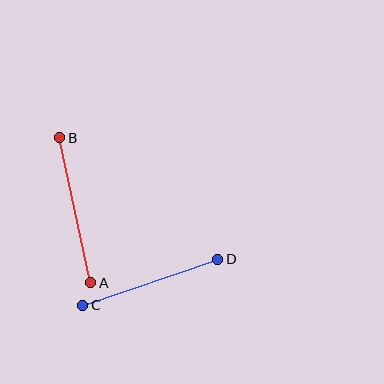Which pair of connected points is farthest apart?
Points A and B are farthest apart.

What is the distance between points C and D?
The distance is approximately 143 pixels.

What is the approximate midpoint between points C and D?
The midpoint is at approximately (150, 282) pixels.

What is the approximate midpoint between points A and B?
The midpoint is at approximately (75, 210) pixels.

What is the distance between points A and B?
The distance is approximately 149 pixels.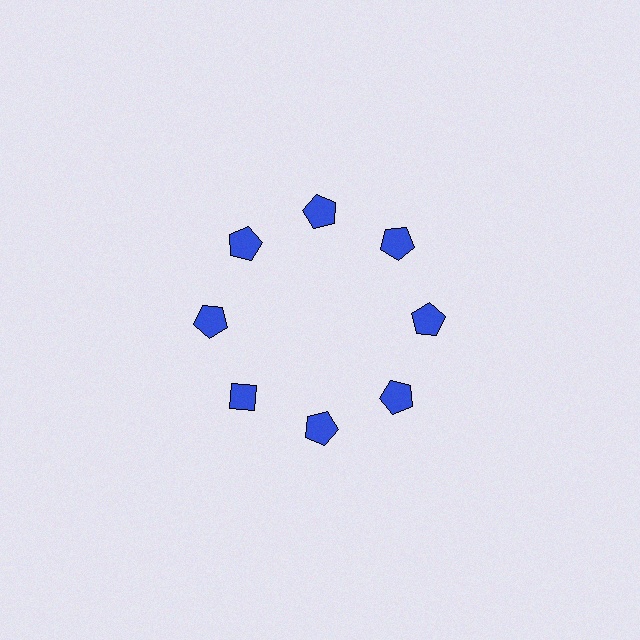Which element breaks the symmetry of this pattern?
The blue diamond at roughly the 8 o'clock position breaks the symmetry. All other shapes are blue pentagons.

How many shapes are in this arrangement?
There are 8 shapes arranged in a ring pattern.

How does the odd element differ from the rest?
It has a different shape: diamond instead of pentagon.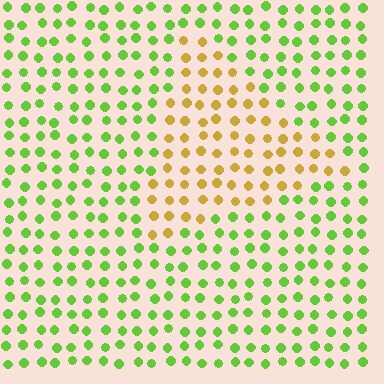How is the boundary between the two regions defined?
The boundary is defined purely by a slight shift in hue (about 57 degrees). Spacing, size, and orientation are identical on both sides.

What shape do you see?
I see a triangle.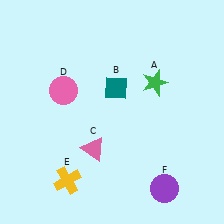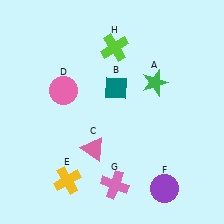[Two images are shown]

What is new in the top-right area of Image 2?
A lime cross (H) was added in the top-right area of Image 2.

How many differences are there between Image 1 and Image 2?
There are 2 differences between the two images.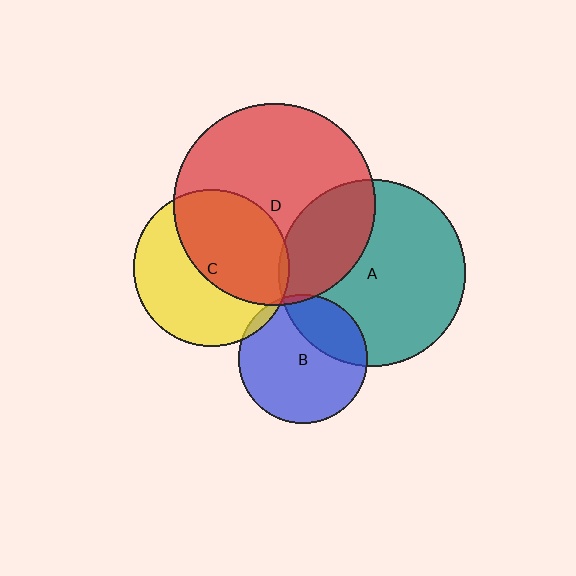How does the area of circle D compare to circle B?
Approximately 2.5 times.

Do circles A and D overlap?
Yes.